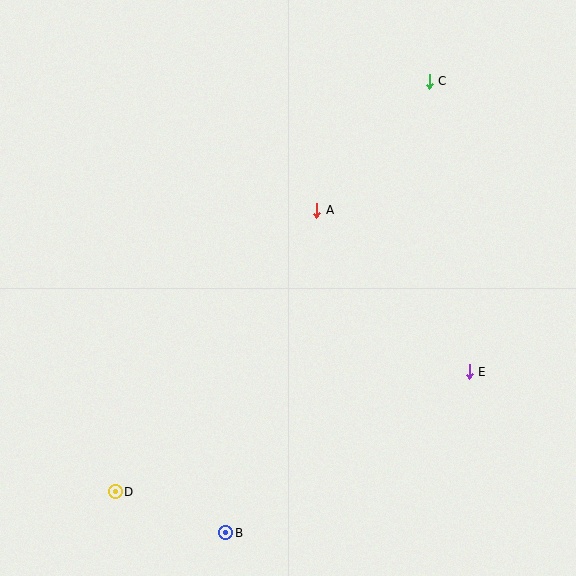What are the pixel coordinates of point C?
Point C is at (429, 81).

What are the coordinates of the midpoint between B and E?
The midpoint between B and E is at (348, 452).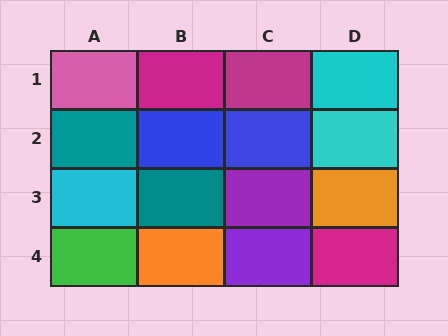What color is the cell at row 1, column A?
Pink.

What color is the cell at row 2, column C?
Blue.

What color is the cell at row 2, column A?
Teal.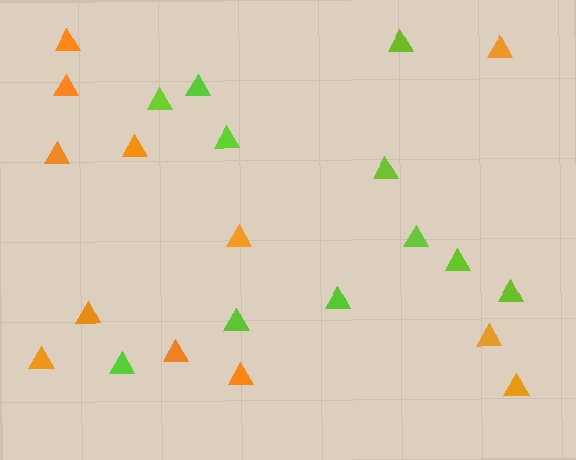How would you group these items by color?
There are 2 groups: one group of lime triangles (11) and one group of orange triangles (12).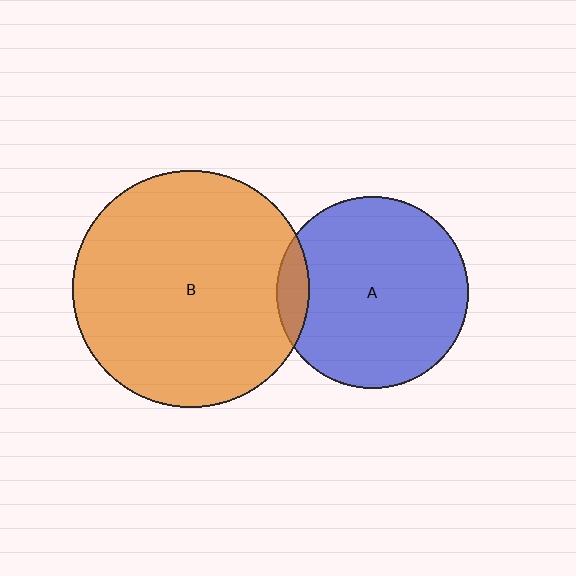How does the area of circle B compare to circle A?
Approximately 1.5 times.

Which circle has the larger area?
Circle B (orange).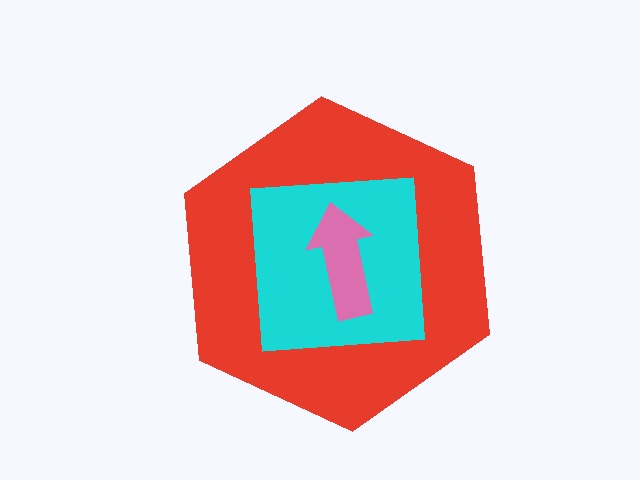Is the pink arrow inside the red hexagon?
Yes.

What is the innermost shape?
The pink arrow.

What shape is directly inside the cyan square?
The pink arrow.